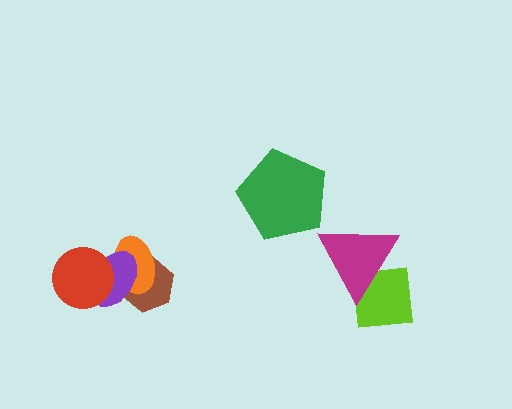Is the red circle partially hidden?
No, no other shape covers it.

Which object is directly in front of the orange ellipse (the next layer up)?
The purple ellipse is directly in front of the orange ellipse.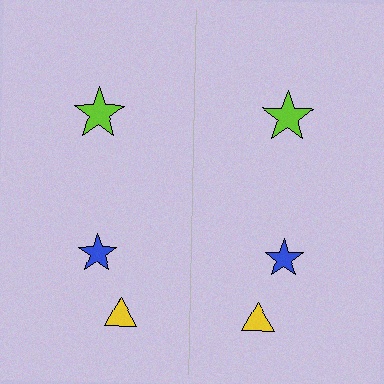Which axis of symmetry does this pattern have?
The pattern has a vertical axis of symmetry running through the center of the image.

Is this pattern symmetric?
Yes, this pattern has bilateral (reflection) symmetry.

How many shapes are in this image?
There are 6 shapes in this image.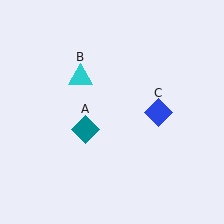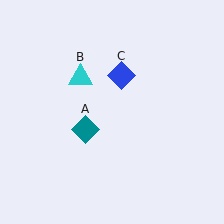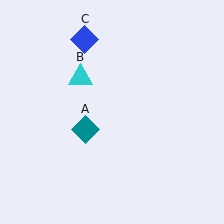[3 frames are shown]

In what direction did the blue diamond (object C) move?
The blue diamond (object C) moved up and to the left.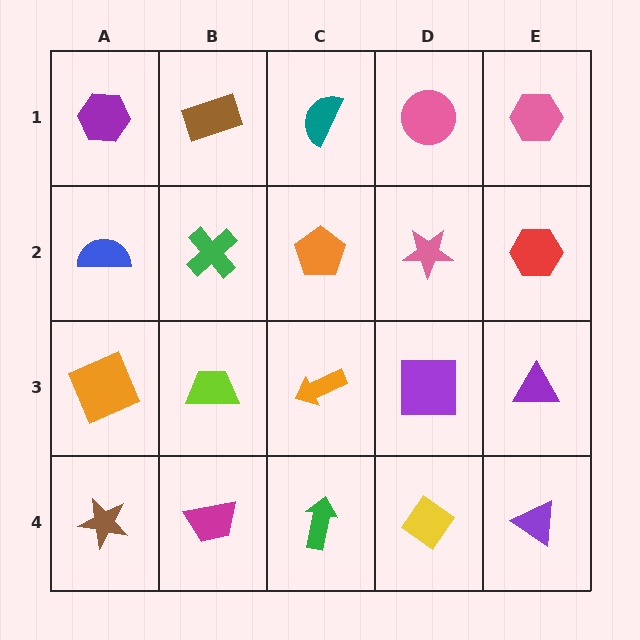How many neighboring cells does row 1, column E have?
2.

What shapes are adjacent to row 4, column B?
A lime trapezoid (row 3, column B), a brown star (row 4, column A), a green arrow (row 4, column C).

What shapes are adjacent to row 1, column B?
A green cross (row 2, column B), a purple hexagon (row 1, column A), a teal semicircle (row 1, column C).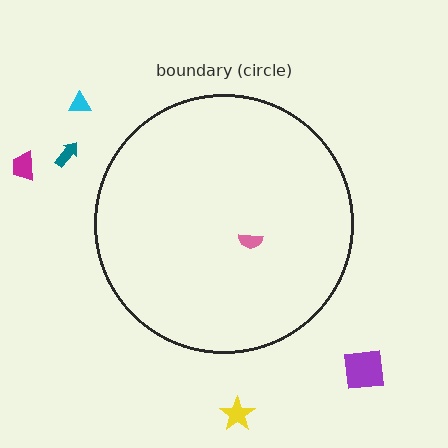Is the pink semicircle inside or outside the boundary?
Inside.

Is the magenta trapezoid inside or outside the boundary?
Outside.